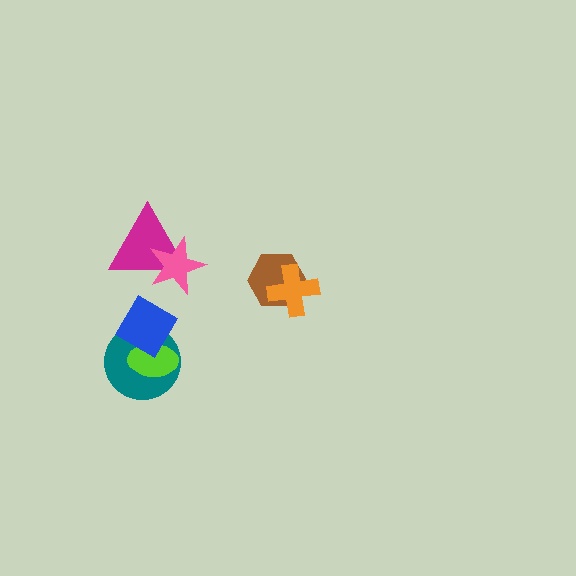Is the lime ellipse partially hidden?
Yes, it is partially covered by another shape.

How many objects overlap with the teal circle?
2 objects overlap with the teal circle.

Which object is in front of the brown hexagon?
The orange cross is in front of the brown hexagon.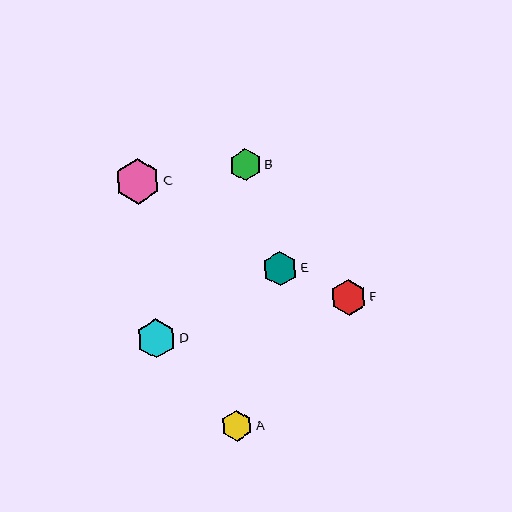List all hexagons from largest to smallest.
From largest to smallest: C, D, F, E, B, A.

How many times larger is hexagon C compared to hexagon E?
Hexagon C is approximately 1.3 times the size of hexagon E.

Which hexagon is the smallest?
Hexagon A is the smallest with a size of approximately 31 pixels.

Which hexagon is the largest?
Hexagon C is the largest with a size of approximately 45 pixels.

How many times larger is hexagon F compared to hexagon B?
Hexagon F is approximately 1.1 times the size of hexagon B.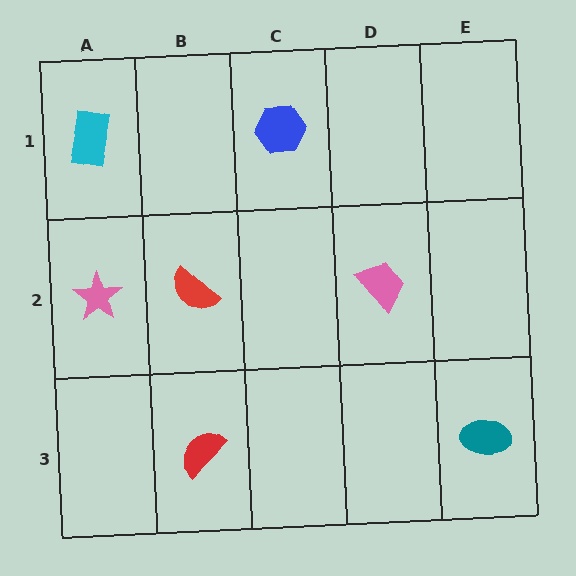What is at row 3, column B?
A red semicircle.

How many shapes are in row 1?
2 shapes.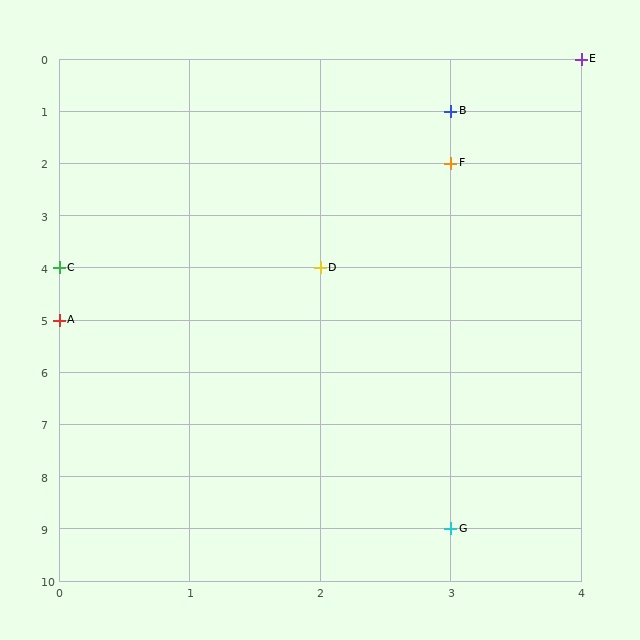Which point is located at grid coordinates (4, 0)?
Point E is at (4, 0).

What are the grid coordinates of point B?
Point B is at grid coordinates (3, 1).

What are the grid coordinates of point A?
Point A is at grid coordinates (0, 5).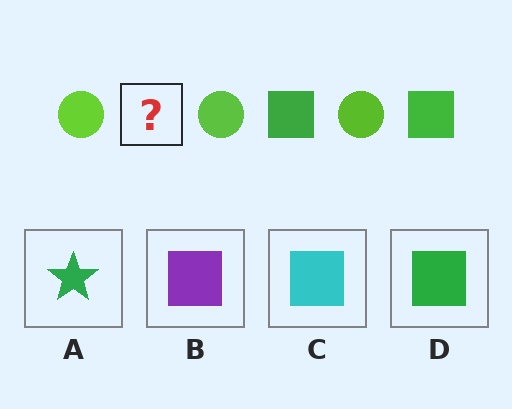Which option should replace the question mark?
Option D.